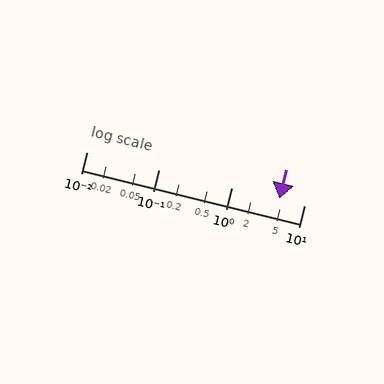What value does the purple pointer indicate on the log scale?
The pointer indicates approximately 4.6.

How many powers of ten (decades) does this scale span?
The scale spans 3 decades, from 0.01 to 10.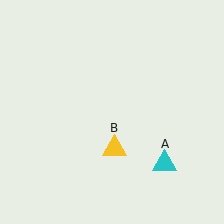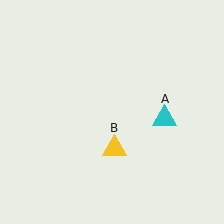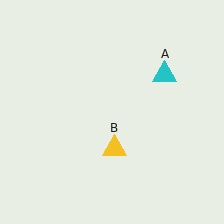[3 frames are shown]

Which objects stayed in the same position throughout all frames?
Yellow triangle (object B) remained stationary.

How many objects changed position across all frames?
1 object changed position: cyan triangle (object A).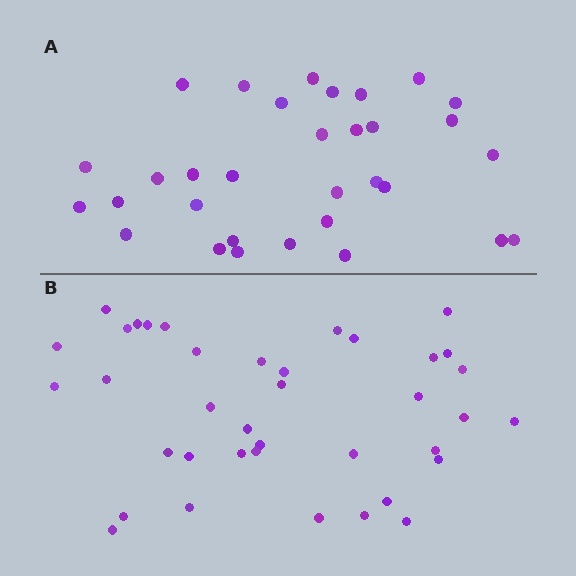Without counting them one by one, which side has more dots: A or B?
Region B (the bottom region) has more dots.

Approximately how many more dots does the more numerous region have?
Region B has about 6 more dots than region A.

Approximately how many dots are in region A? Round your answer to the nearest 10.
About 30 dots. (The exact count is 32, which rounds to 30.)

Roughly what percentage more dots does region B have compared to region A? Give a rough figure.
About 20% more.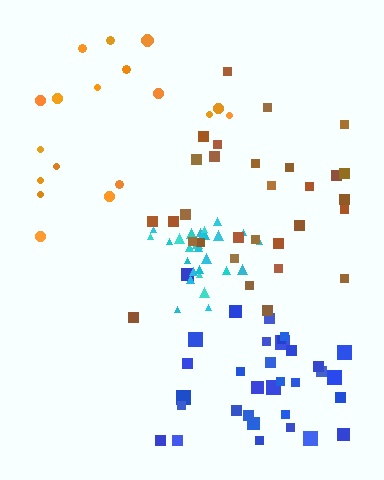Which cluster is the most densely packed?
Cyan.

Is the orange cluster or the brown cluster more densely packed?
Brown.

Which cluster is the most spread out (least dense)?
Orange.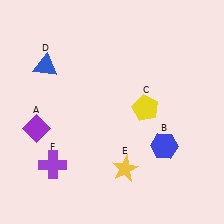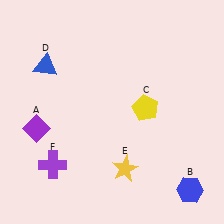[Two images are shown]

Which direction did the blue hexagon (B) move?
The blue hexagon (B) moved down.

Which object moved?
The blue hexagon (B) moved down.